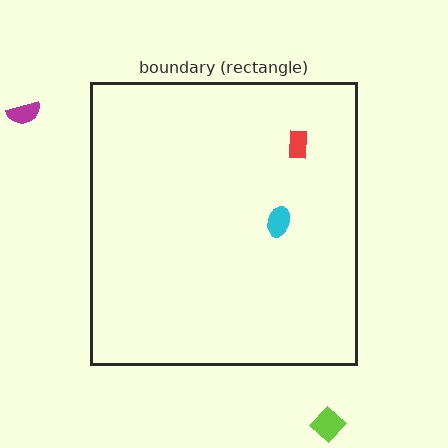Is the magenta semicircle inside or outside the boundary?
Outside.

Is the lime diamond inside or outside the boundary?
Outside.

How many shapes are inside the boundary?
2 inside, 2 outside.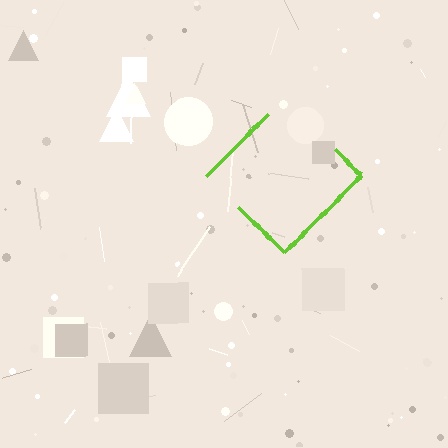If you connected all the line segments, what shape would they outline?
They would outline a diamond.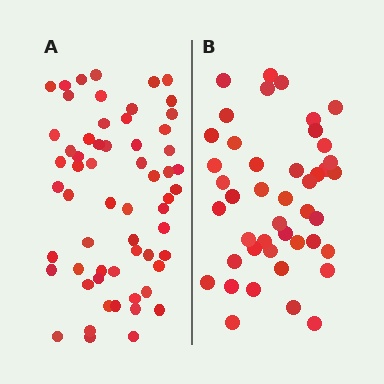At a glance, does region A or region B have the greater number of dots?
Region A (the left region) has more dots.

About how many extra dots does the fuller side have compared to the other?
Region A has approximately 15 more dots than region B.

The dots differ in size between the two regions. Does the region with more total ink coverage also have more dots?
No. Region B has more total ink coverage because its dots are larger, but region A actually contains more individual dots. Total area can be misleading — the number of items is what matters here.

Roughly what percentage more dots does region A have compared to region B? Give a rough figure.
About 35% more.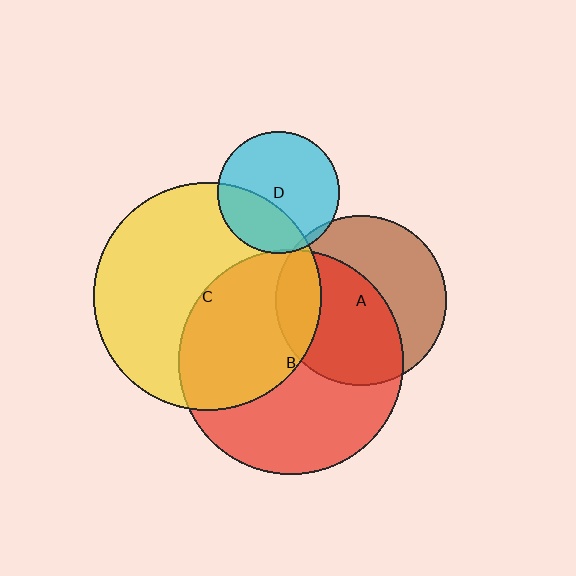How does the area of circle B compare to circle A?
Approximately 1.7 times.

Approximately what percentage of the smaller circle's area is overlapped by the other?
Approximately 5%.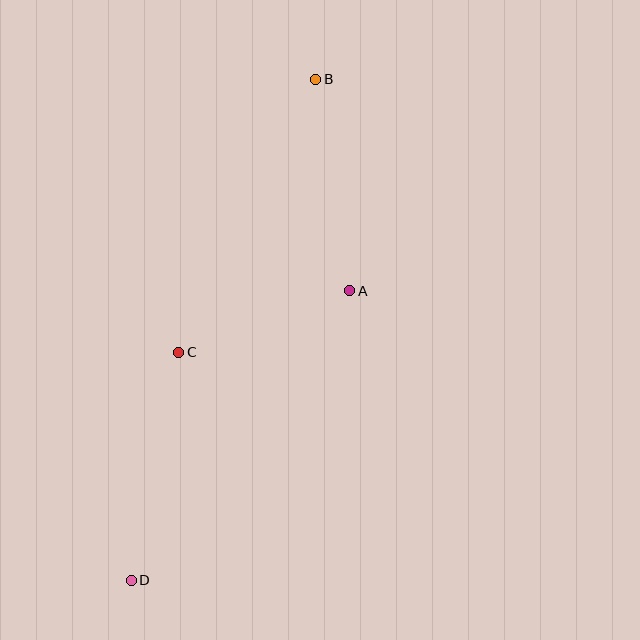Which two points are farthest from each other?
Points B and D are farthest from each other.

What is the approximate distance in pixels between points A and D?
The distance between A and D is approximately 363 pixels.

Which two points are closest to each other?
Points A and C are closest to each other.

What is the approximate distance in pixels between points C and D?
The distance between C and D is approximately 233 pixels.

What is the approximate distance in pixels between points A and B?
The distance between A and B is approximately 214 pixels.